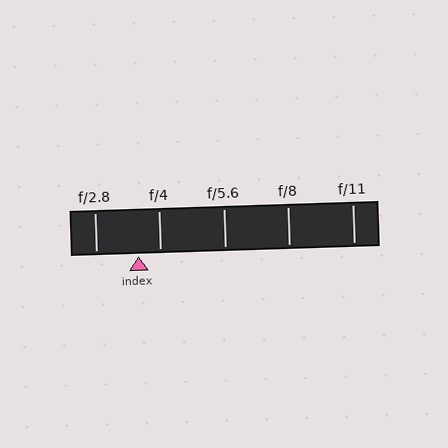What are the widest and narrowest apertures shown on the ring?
The widest aperture shown is f/2.8 and the narrowest is f/11.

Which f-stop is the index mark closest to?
The index mark is closest to f/4.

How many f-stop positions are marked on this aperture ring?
There are 5 f-stop positions marked.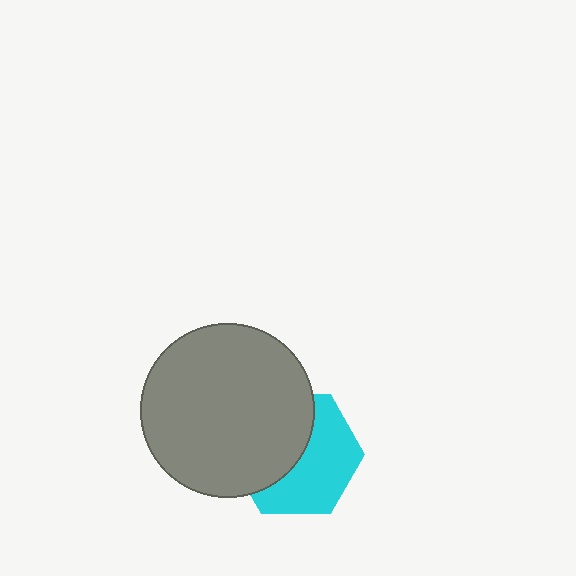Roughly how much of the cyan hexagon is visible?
About half of it is visible (roughly 52%).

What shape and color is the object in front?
The object in front is a gray circle.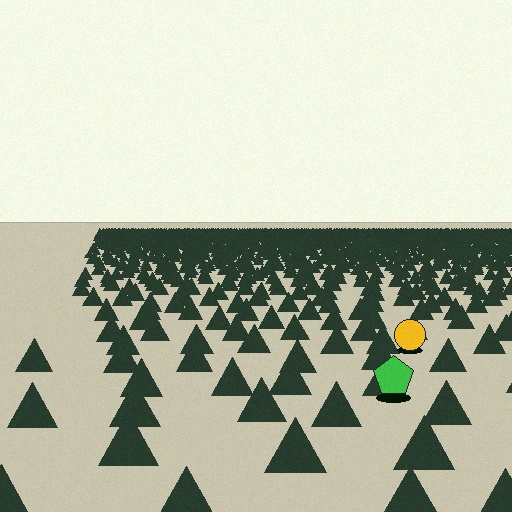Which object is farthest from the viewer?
The yellow circle is farthest from the viewer. It appears smaller and the ground texture around it is denser.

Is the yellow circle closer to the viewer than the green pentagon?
No. The green pentagon is closer — you can tell from the texture gradient: the ground texture is coarser near it.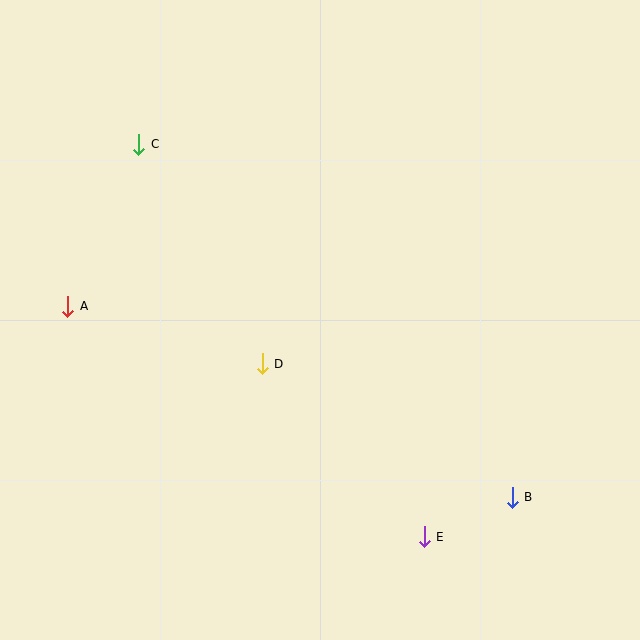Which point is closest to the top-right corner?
Point B is closest to the top-right corner.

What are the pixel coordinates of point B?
Point B is at (512, 497).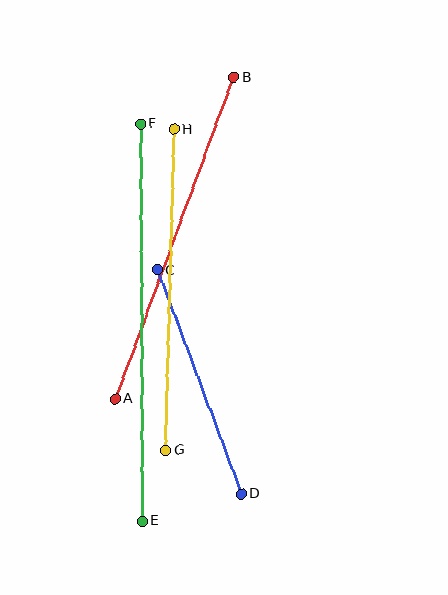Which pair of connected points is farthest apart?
Points E and F are farthest apart.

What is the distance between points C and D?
The distance is approximately 239 pixels.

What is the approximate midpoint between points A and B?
The midpoint is at approximately (175, 238) pixels.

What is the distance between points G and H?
The distance is approximately 321 pixels.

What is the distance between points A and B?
The distance is approximately 342 pixels.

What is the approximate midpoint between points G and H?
The midpoint is at approximately (170, 290) pixels.